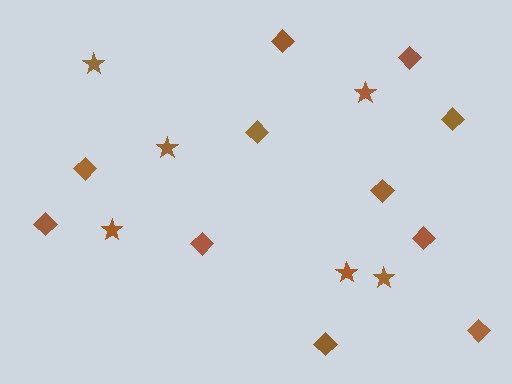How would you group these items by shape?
There are 2 groups: one group of diamonds (11) and one group of stars (6).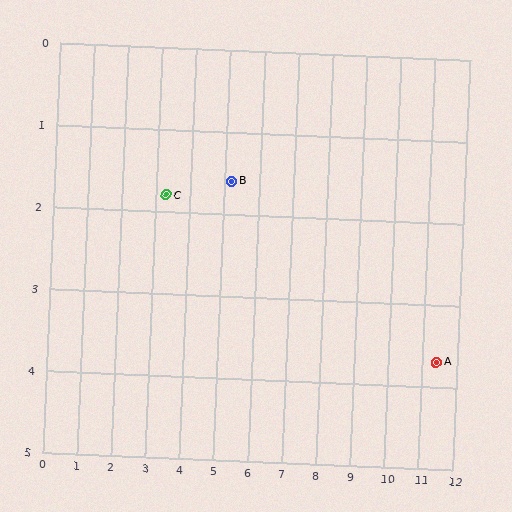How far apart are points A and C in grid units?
Points A and C are about 8.3 grid units apart.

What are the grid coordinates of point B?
Point B is at approximately (5.2, 1.6).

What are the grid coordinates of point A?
Point A is at approximately (11.4, 3.7).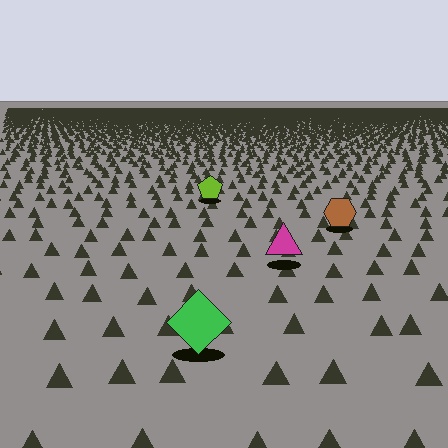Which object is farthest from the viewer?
The lime pentagon is farthest from the viewer. It appears smaller and the ground texture around it is denser.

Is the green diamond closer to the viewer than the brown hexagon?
Yes. The green diamond is closer — you can tell from the texture gradient: the ground texture is coarser near it.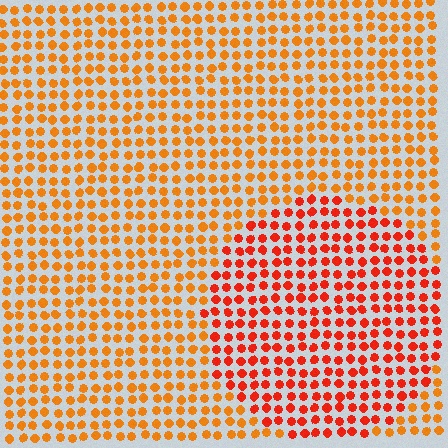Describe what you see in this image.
The image is filled with small orange elements in a uniform arrangement. A circle-shaped region is visible where the elements are tinted to a slightly different hue, forming a subtle color boundary.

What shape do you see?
I see a circle.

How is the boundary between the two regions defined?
The boundary is defined purely by a slight shift in hue (about 27 degrees). Spacing, size, and orientation are identical on both sides.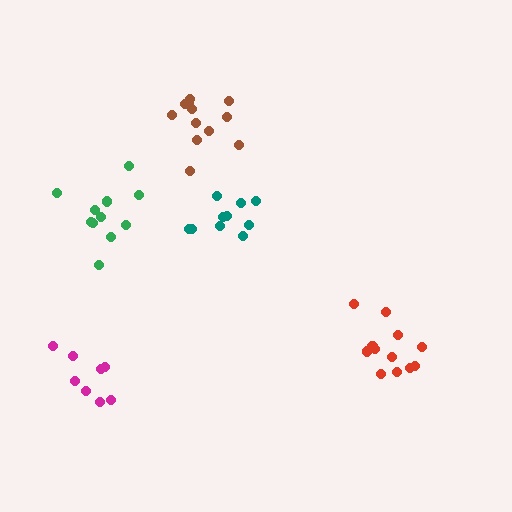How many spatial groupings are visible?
There are 5 spatial groupings.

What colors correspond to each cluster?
The clusters are colored: green, red, teal, magenta, brown.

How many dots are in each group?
Group 1: 12 dots, Group 2: 14 dots, Group 3: 10 dots, Group 4: 8 dots, Group 5: 12 dots (56 total).